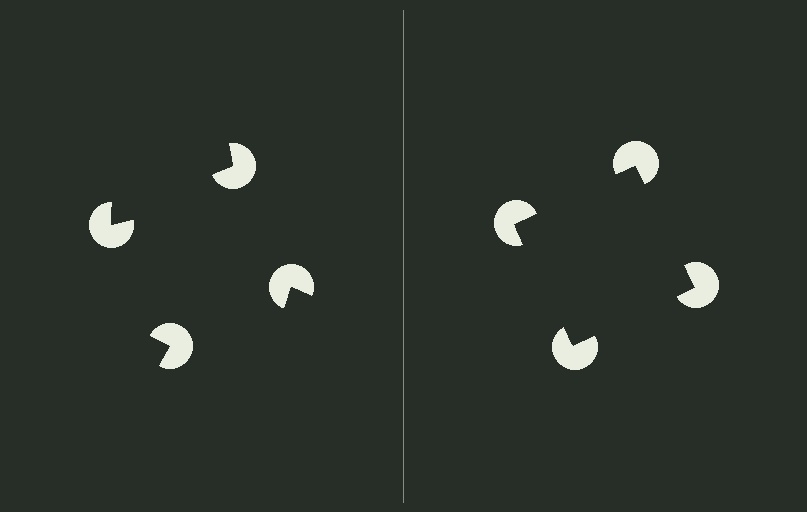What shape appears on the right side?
An illusory square.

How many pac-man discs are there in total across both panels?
8 — 4 on each side.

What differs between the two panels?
The pac-man discs are positioned identically on both sides; only the wedge orientations differ. On the right they align to a square; on the left they are misaligned.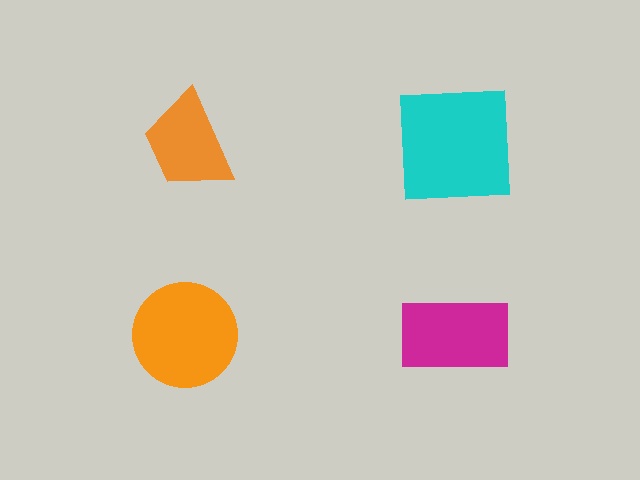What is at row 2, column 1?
An orange circle.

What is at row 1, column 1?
An orange trapezoid.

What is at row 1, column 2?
A cyan square.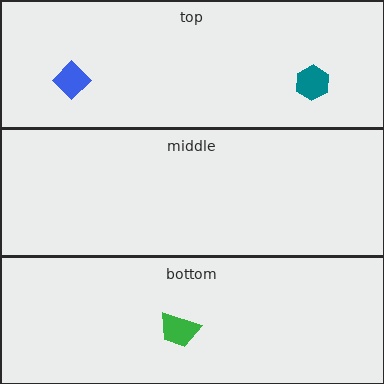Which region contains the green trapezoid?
The bottom region.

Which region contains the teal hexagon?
The top region.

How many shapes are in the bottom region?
1.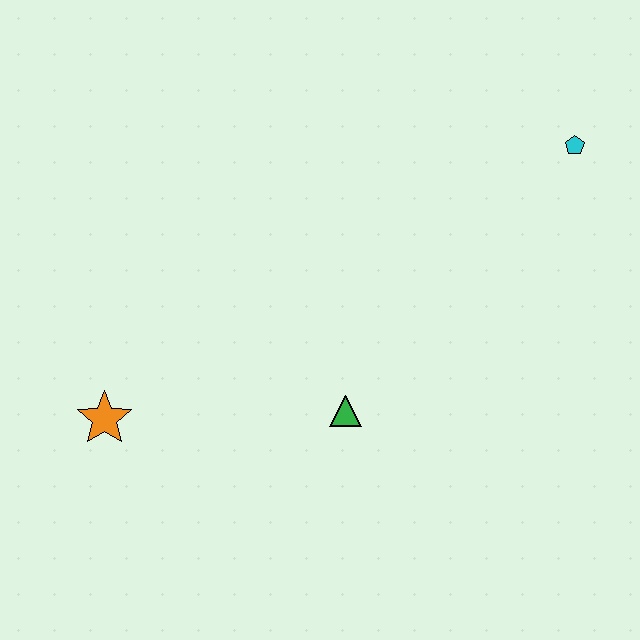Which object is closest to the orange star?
The green triangle is closest to the orange star.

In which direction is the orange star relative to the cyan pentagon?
The orange star is to the left of the cyan pentagon.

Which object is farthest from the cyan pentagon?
The orange star is farthest from the cyan pentagon.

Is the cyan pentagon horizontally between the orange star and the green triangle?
No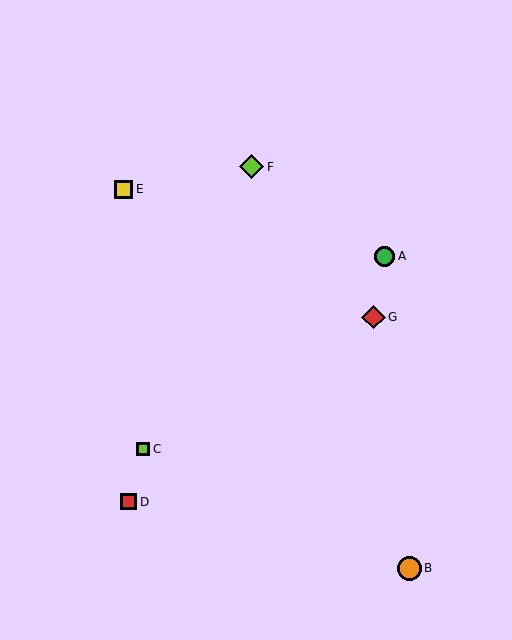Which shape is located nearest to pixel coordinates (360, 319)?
The red diamond (labeled G) at (373, 317) is nearest to that location.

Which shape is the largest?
The lime diamond (labeled F) is the largest.